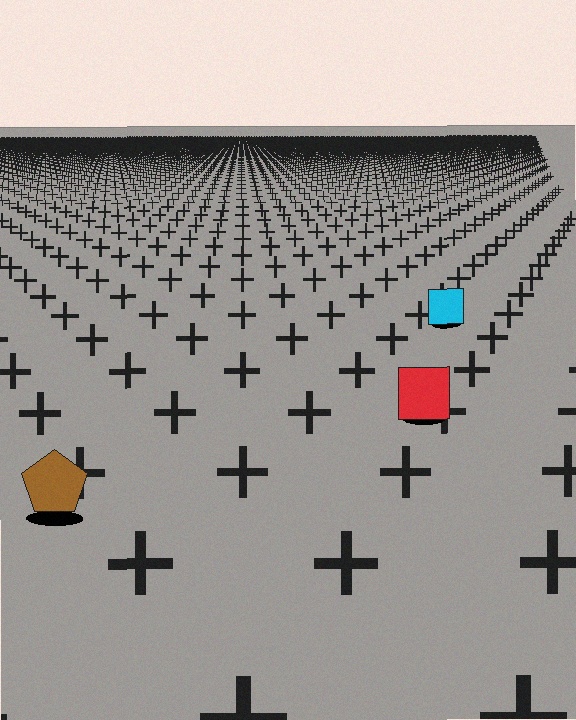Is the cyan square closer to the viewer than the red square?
No. The red square is closer — you can tell from the texture gradient: the ground texture is coarser near it.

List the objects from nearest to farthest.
From nearest to farthest: the brown pentagon, the red square, the cyan square.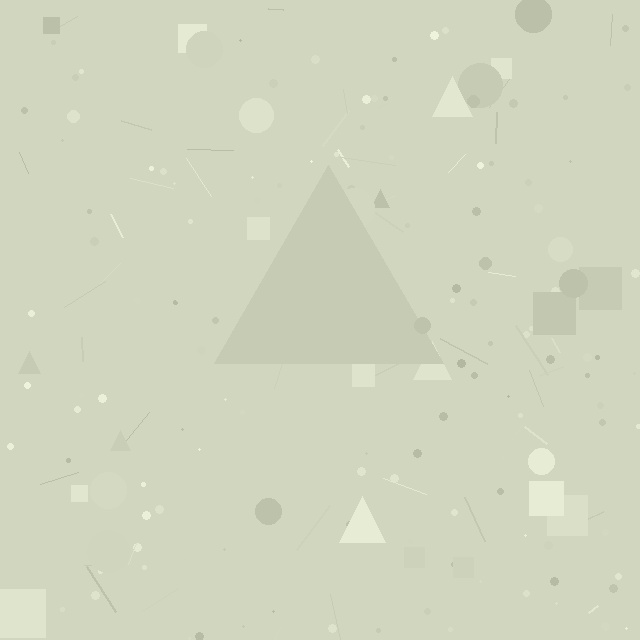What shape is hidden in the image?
A triangle is hidden in the image.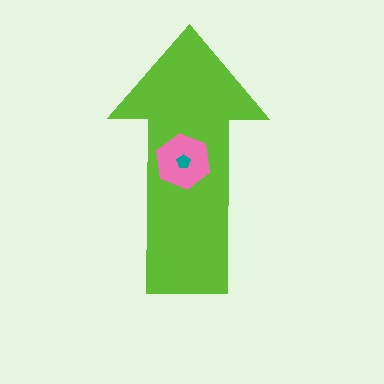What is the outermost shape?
The lime arrow.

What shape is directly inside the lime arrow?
The pink hexagon.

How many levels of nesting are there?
3.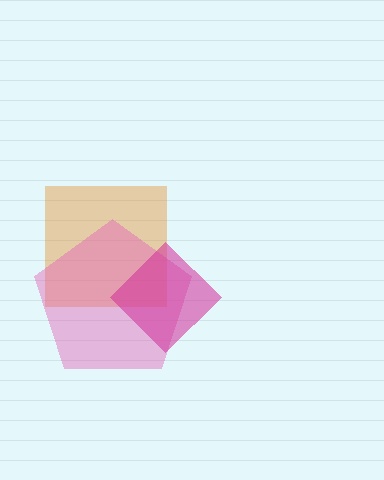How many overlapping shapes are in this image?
There are 3 overlapping shapes in the image.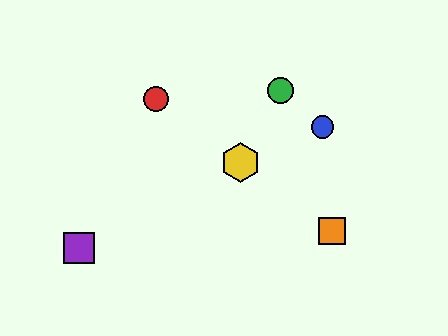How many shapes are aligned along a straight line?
3 shapes (the red circle, the yellow hexagon, the orange square) are aligned along a straight line.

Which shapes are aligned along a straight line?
The red circle, the yellow hexagon, the orange square are aligned along a straight line.